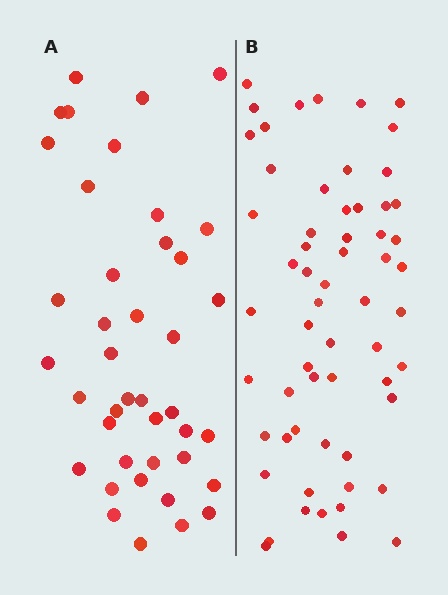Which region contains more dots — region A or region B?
Region B (the right region) has more dots.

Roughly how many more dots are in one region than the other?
Region B has approximately 20 more dots than region A.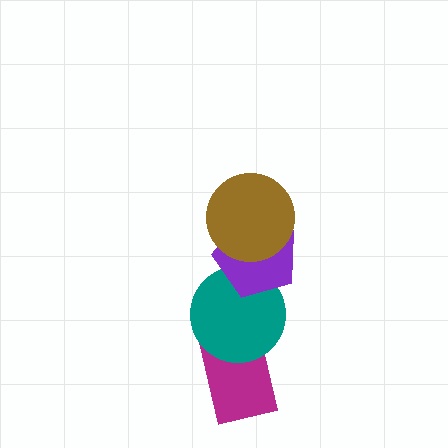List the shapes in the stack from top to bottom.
From top to bottom: the brown circle, the purple pentagon, the teal circle, the magenta rectangle.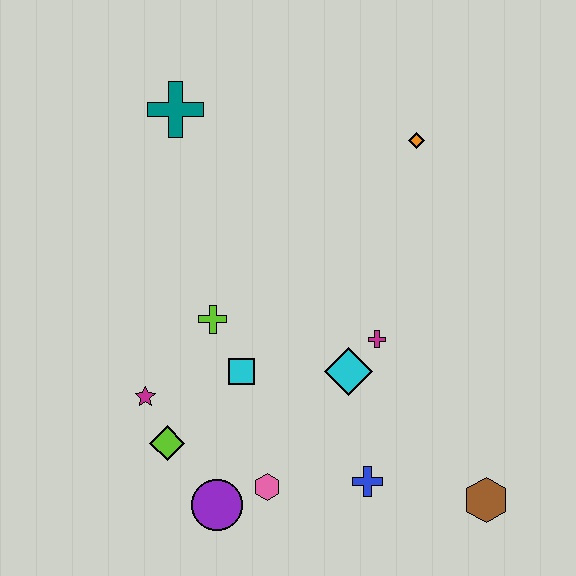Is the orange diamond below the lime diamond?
No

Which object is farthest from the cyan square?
The orange diamond is farthest from the cyan square.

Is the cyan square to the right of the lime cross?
Yes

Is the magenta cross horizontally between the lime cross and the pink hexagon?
No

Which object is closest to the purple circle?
The pink hexagon is closest to the purple circle.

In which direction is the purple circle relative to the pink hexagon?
The purple circle is to the left of the pink hexagon.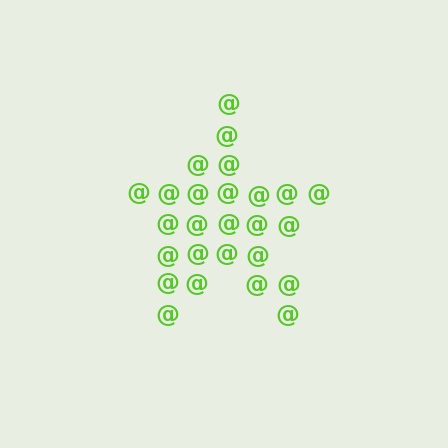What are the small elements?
The small elements are at signs.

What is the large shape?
The large shape is a star.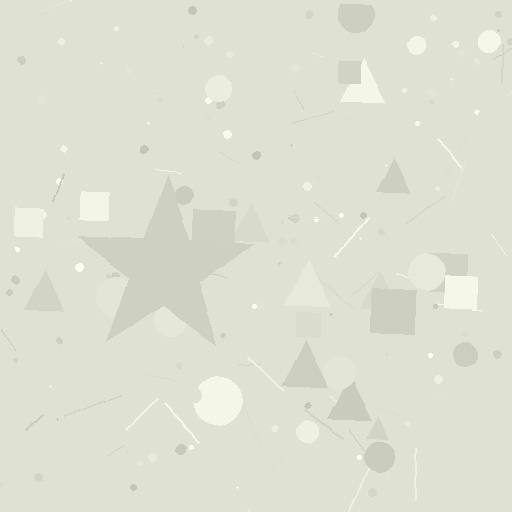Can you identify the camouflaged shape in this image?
The camouflaged shape is a star.